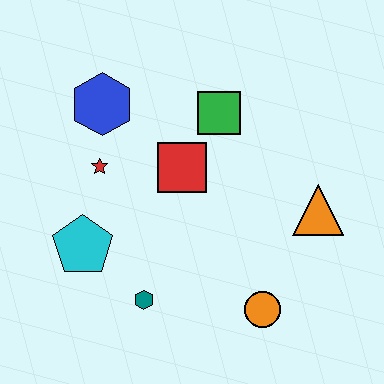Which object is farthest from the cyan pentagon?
The orange triangle is farthest from the cyan pentagon.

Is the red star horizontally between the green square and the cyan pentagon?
Yes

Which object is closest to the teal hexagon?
The cyan pentagon is closest to the teal hexagon.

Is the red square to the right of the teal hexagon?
Yes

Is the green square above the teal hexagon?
Yes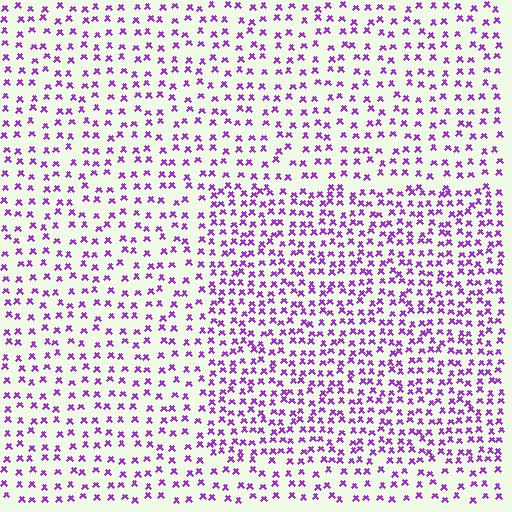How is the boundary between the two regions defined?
The boundary is defined by a change in element density (approximately 1.7x ratio). All elements are the same color, size, and shape.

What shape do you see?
I see a rectangle.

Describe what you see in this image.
The image contains small purple elements arranged at two different densities. A rectangle-shaped region is visible where the elements are more densely packed than the surrounding area.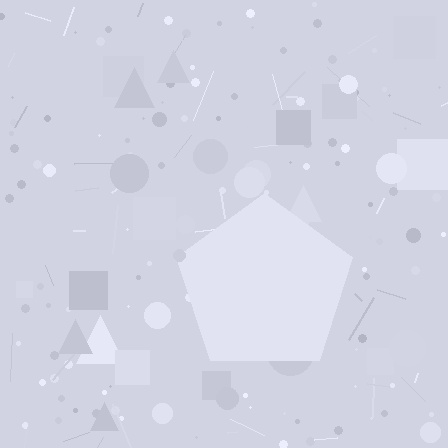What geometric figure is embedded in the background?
A pentagon is embedded in the background.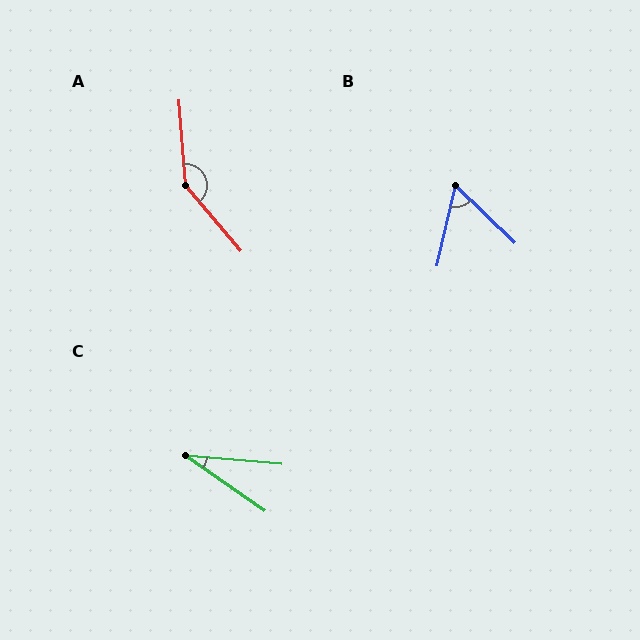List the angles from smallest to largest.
C (30°), B (60°), A (145°).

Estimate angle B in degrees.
Approximately 60 degrees.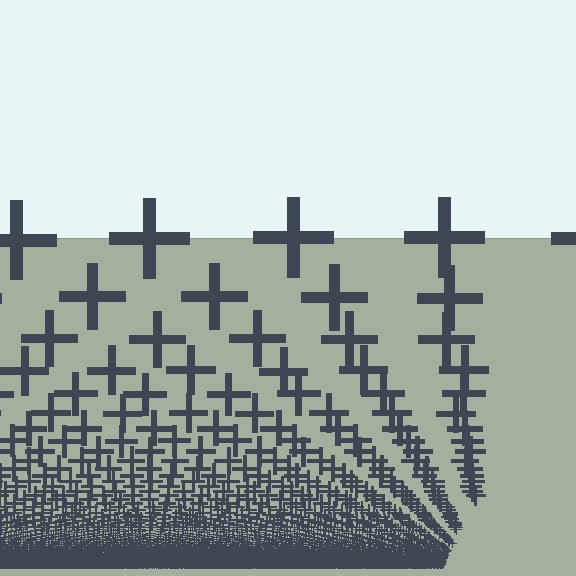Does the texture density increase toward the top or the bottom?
Density increases toward the bottom.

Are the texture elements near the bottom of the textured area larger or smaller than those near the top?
Smaller. The gradient is inverted — elements near the bottom are smaller and denser.